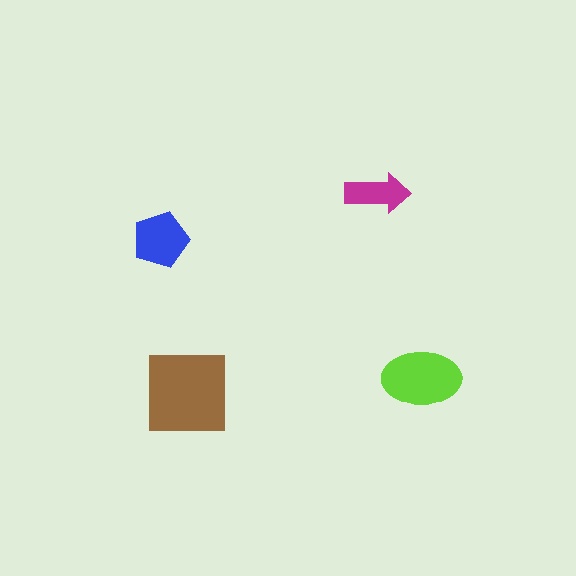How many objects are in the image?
There are 4 objects in the image.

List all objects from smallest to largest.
The magenta arrow, the blue pentagon, the lime ellipse, the brown square.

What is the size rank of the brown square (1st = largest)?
1st.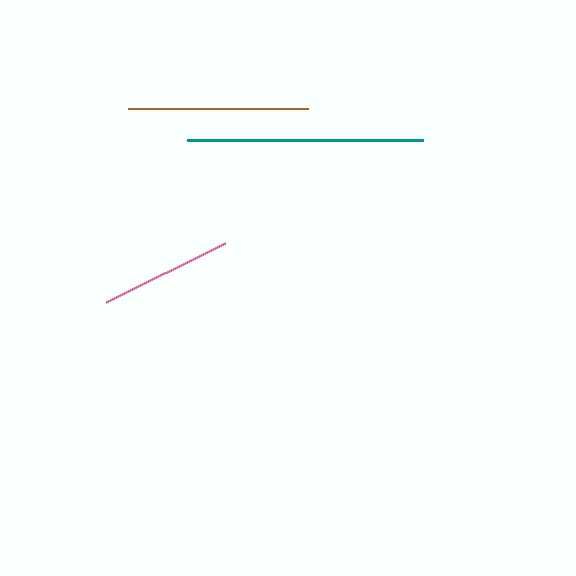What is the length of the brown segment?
The brown segment is approximately 179 pixels long.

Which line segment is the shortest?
The pink line is the shortest at approximately 133 pixels.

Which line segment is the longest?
The teal line is the longest at approximately 236 pixels.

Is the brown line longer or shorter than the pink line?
The brown line is longer than the pink line.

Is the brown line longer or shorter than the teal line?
The teal line is longer than the brown line.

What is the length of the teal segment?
The teal segment is approximately 236 pixels long.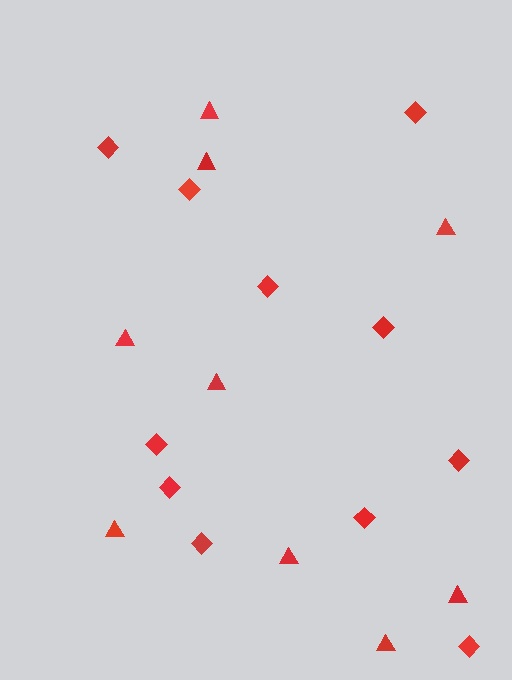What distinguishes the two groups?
There are 2 groups: one group of triangles (9) and one group of diamonds (11).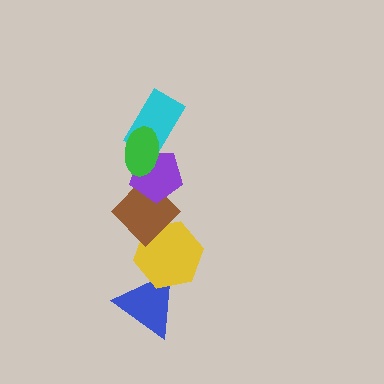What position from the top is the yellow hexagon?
The yellow hexagon is 5th from the top.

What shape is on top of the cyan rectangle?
The green ellipse is on top of the cyan rectangle.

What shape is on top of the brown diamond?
The purple pentagon is on top of the brown diamond.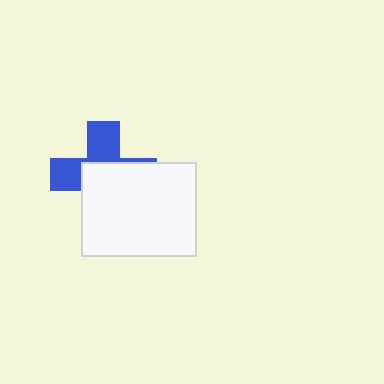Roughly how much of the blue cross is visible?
A small part of it is visible (roughly 43%).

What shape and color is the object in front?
The object in front is a white rectangle.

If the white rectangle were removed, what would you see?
You would see the complete blue cross.